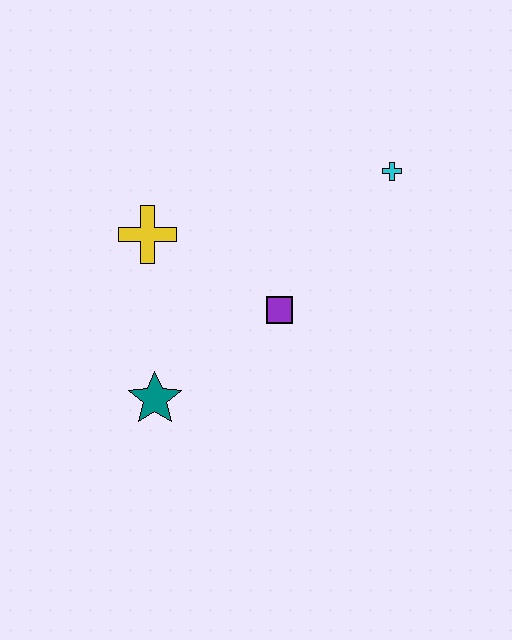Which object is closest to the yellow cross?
The purple square is closest to the yellow cross.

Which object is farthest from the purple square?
The cyan cross is farthest from the purple square.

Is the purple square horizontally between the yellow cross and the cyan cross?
Yes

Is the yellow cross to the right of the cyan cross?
No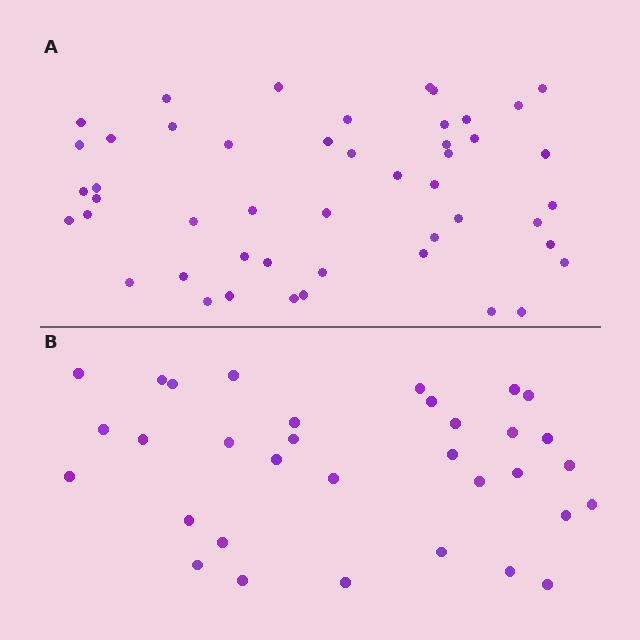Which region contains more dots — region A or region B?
Region A (the top region) has more dots.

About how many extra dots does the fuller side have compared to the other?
Region A has approximately 15 more dots than region B.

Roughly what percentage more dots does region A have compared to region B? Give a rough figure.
About 45% more.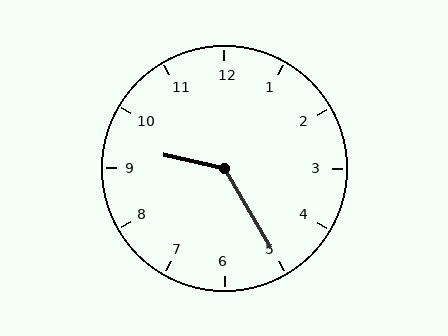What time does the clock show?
9:25.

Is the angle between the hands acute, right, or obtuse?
It is obtuse.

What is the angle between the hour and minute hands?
Approximately 132 degrees.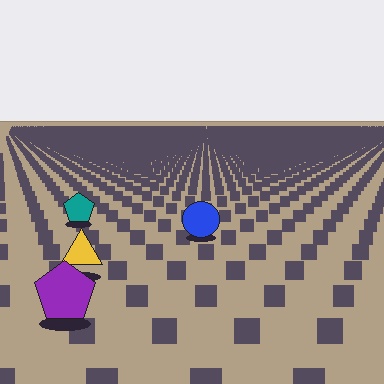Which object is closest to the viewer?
The purple pentagon is closest. The texture marks near it are larger and more spread out.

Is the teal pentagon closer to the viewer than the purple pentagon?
No. The purple pentagon is closer — you can tell from the texture gradient: the ground texture is coarser near it.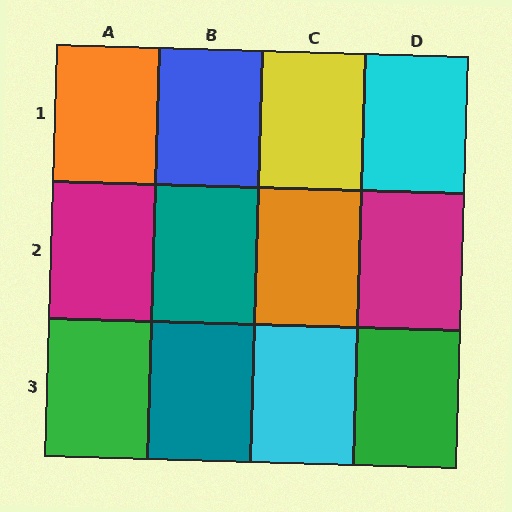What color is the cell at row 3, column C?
Cyan.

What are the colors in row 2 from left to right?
Magenta, teal, orange, magenta.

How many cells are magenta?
2 cells are magenta.